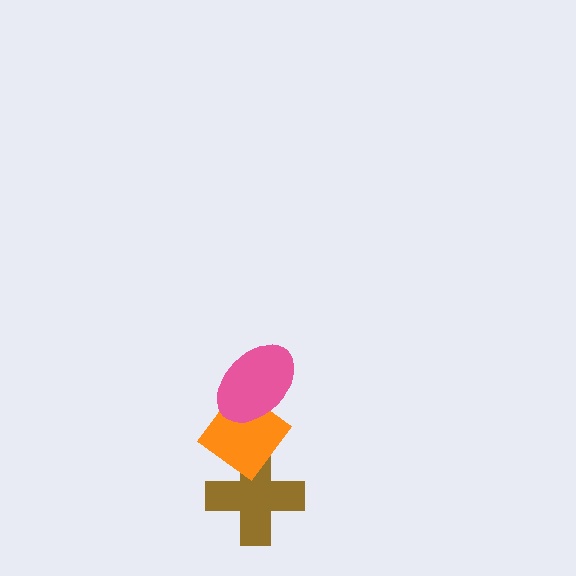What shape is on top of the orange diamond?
The pink ellipse is on top of the orange diamond.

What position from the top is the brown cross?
The brown cross is 3rd from the top.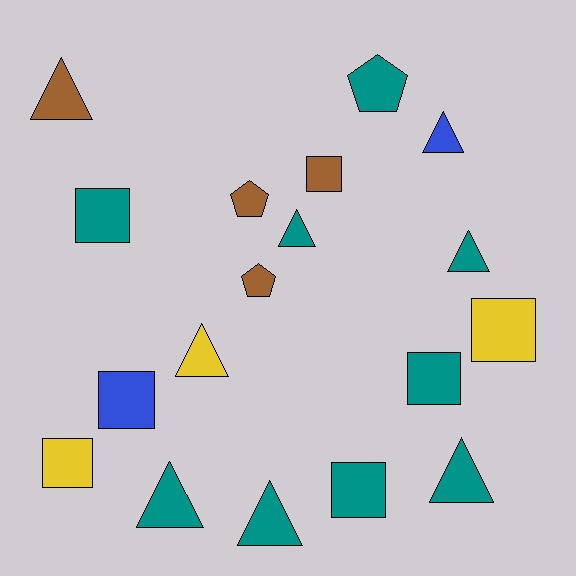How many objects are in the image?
There are 18 objects.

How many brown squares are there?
There is 1 brown square.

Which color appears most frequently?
Teal, with 9 objects.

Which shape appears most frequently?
Triangle, with 8 objects.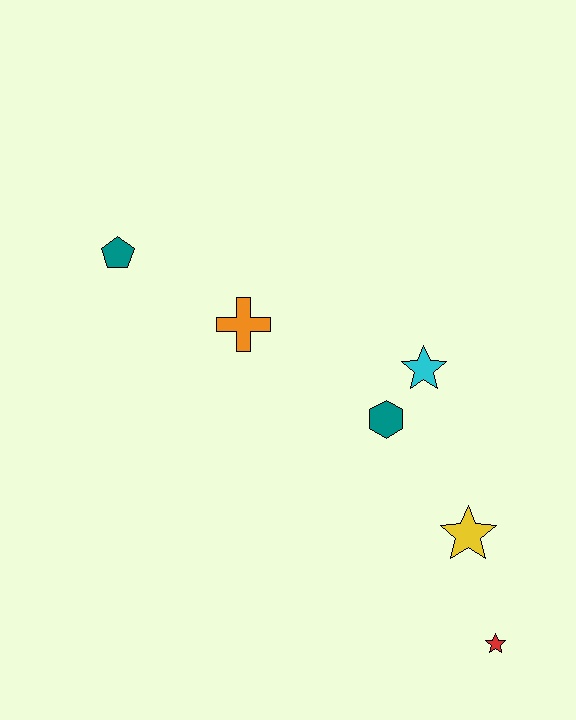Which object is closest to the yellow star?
The red star is closest to the yellow star.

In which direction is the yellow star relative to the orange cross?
The yellow star is to the right of the orange cross.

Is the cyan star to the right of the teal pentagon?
Yes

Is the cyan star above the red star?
Yes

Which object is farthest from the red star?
The teal pentagon is farthest from the red star.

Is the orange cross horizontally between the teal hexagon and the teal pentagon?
Yes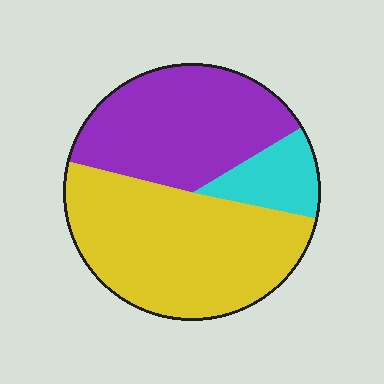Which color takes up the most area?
Yellow, at roughly 50%.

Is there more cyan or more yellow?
Yellow.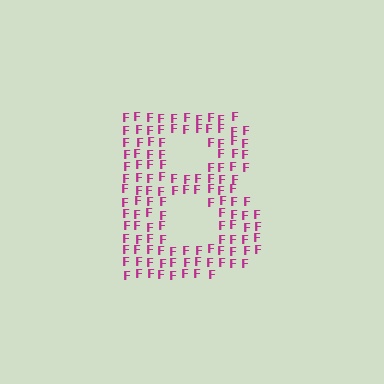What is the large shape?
The large shape is the letter B.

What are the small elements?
The small elements are letter F's.